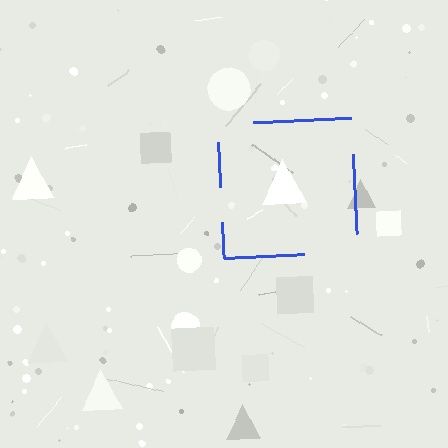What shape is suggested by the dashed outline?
The dashed outline suggests a square.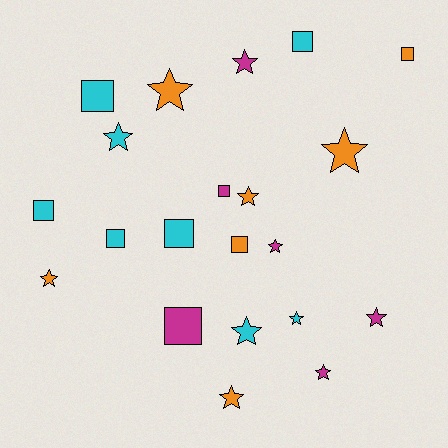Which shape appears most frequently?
Star, with 12 objects.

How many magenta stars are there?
There are 4 magenta stars.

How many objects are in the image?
There are 21 objects.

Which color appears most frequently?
Cyan, with 8 objects.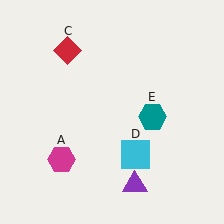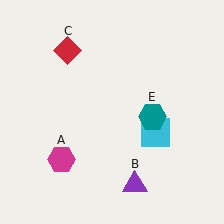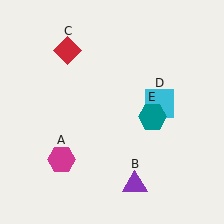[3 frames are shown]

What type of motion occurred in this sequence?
The cyan square (object D) rotated counterclockwise around the center of the scene.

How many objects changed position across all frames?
1 object changed position: cyan square (object D).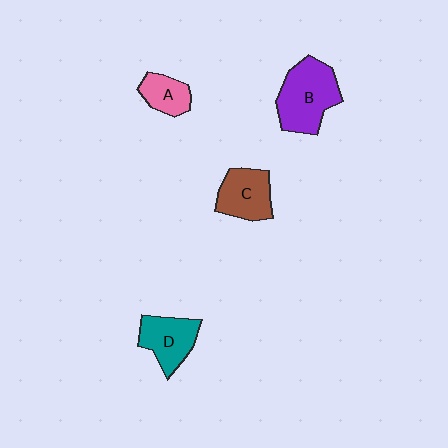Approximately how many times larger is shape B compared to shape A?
Approximately 2.2 times.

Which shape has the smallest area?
Shape A (pink).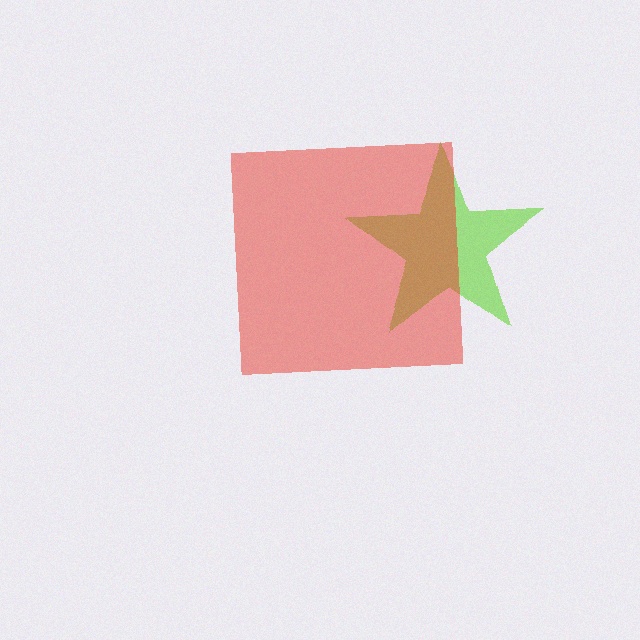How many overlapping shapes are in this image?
There are 2 overlapping shapes in the image.